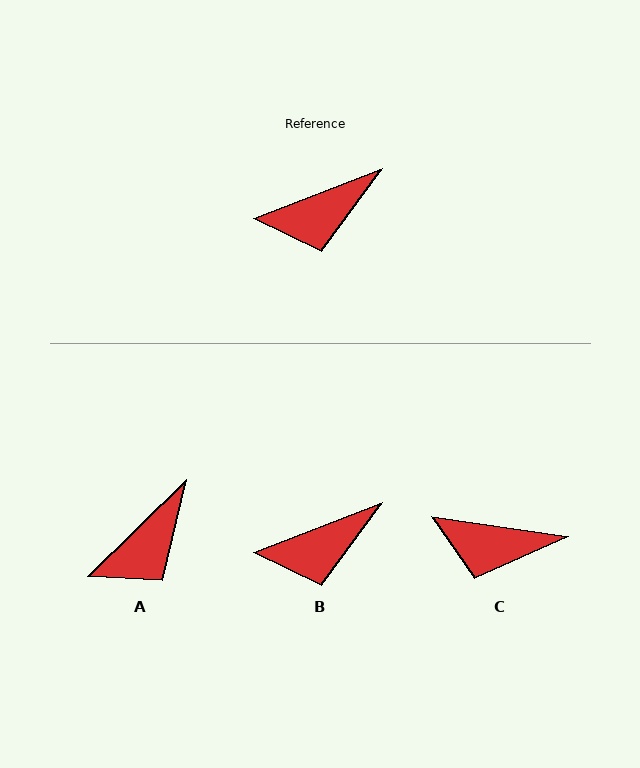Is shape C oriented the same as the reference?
No, it is off by about 29 degrees.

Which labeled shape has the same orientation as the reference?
B.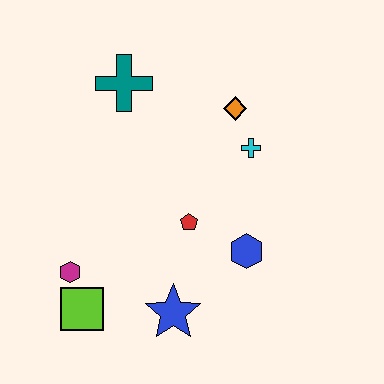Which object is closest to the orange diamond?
The cyan cross is closest to the orange diamond.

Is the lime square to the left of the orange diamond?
Yes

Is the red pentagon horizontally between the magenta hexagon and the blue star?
No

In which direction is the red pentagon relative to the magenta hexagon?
The red pentagon is to the right of the magenta hexagon.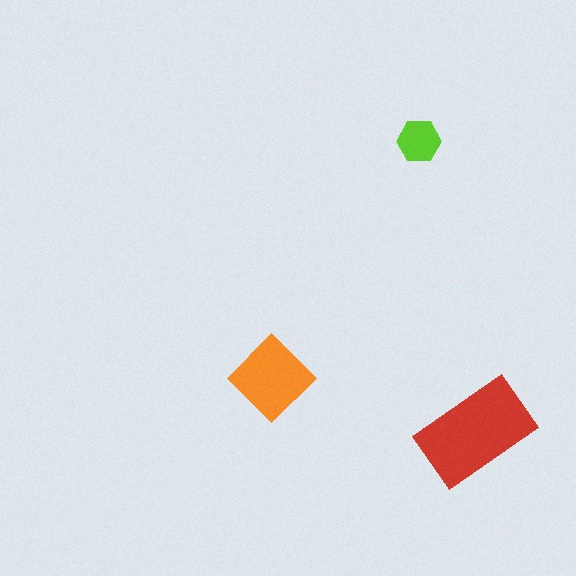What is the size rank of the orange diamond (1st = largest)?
2nd.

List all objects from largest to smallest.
The red rectangle, the orange diamond, the lime hexagon.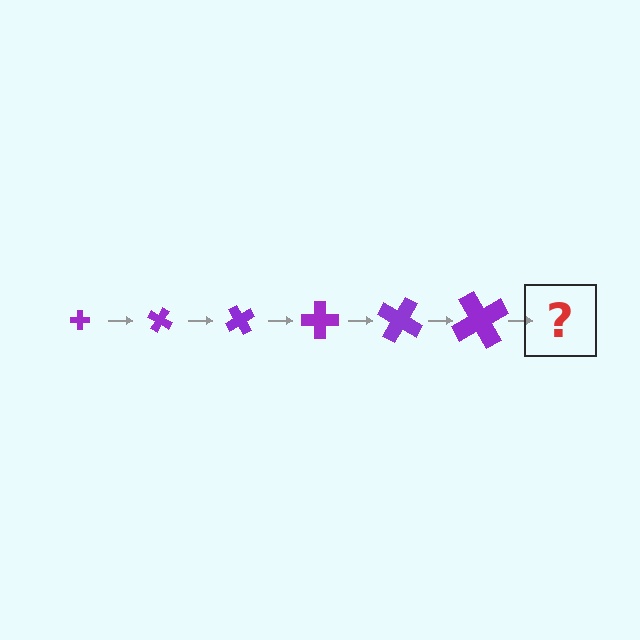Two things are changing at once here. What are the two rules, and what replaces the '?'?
The two rules are that the cross grows larger each step and it rotates 30 degrees each step. The '?' should be a cross, larger than the previous one and rotated 180 degrees from the start.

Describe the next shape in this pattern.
It should be a cross, larger than the previous one and rotated 180 degrees from the start.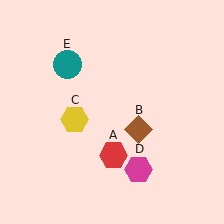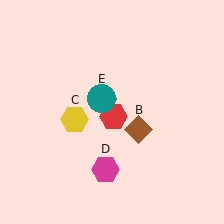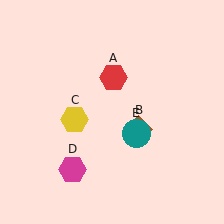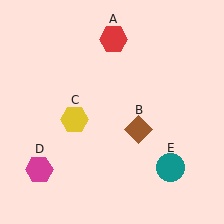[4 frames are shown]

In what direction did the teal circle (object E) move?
The teal circle (object E) moved down and to the right.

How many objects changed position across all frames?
3 objects changed position: red hexagon (object A), magenta hexagon (object D), teal circle (object E).